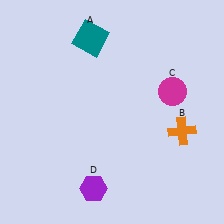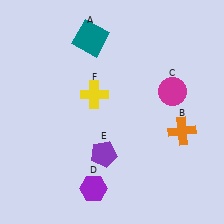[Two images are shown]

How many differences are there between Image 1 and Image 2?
There are 2 differences between the two images.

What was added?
A purple pentagon (E), a yellow cross (F) were added in Image 2.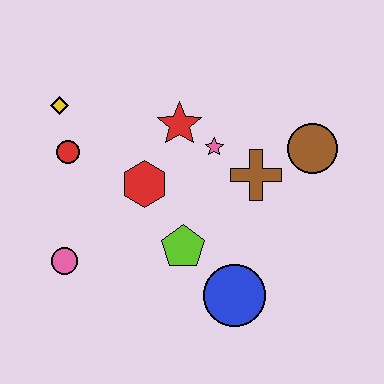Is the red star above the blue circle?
Yes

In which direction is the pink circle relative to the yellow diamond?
The pink circle is below the yellow diamond.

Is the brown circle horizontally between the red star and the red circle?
No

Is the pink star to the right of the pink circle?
Yes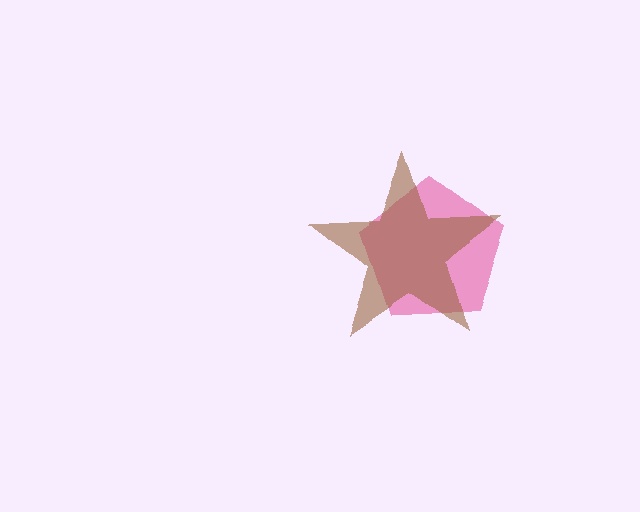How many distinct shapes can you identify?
There are 2 distinct shapes: a pink pentagon, a brown star.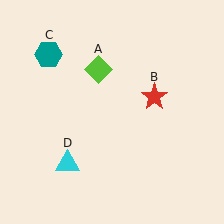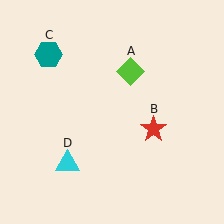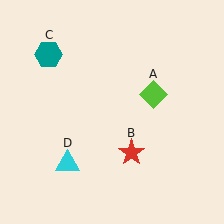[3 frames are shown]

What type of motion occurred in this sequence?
The lime diamond (object A), red star (object B) rotated clockwise around the center of the scene.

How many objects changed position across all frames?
2 objects changed position: lime diamond (object A), red star (object B).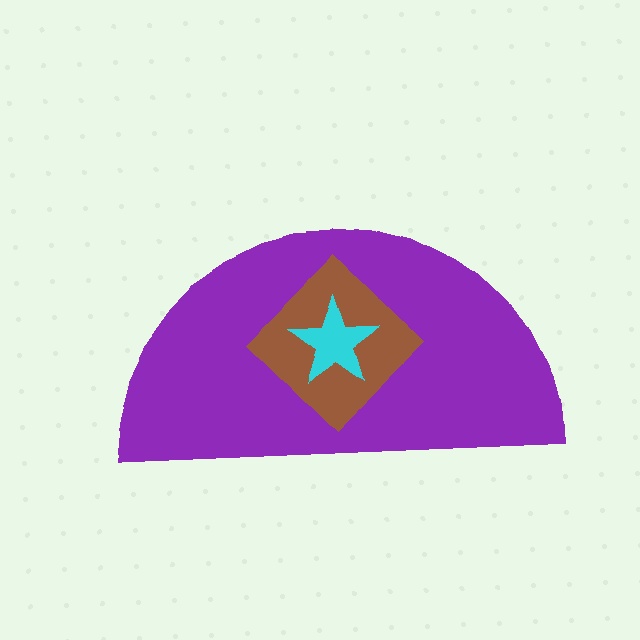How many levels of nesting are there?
3.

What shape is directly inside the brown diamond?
The cyan star.